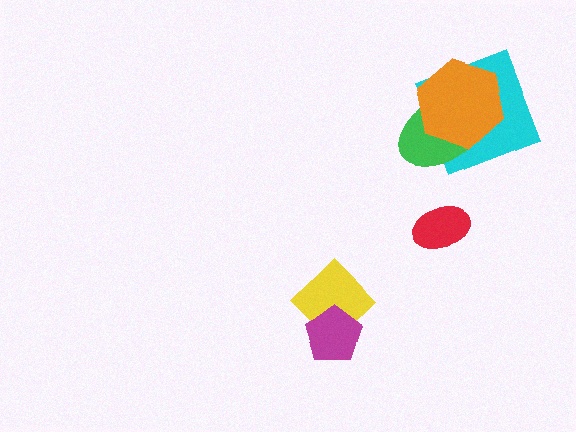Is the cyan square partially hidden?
Yes, it is partially covered by another shape.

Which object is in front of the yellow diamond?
The magenta pentagon is in front of the yellow diamond.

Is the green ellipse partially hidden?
Yes, it is partially covered by another shape.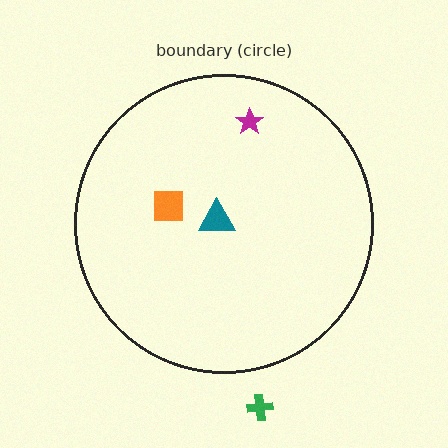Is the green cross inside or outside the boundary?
Outside.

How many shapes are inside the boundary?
3 inside, 1 outside.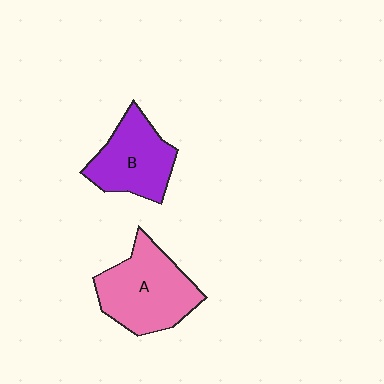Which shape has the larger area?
Shape A (pink).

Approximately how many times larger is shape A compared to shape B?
Approximately 1.3 times.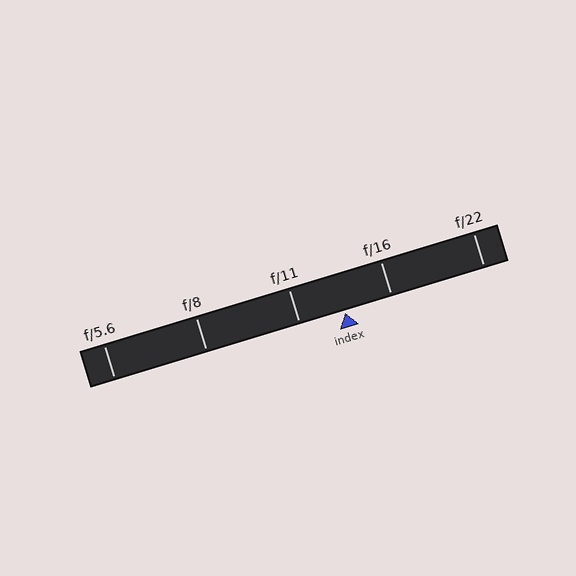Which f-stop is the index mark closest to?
The index mark is closest to f/11.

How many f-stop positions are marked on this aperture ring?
There are 5 f-stop positions marked.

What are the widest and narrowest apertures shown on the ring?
The widest aperture shown is f/5.6 and the narrowest is f/22.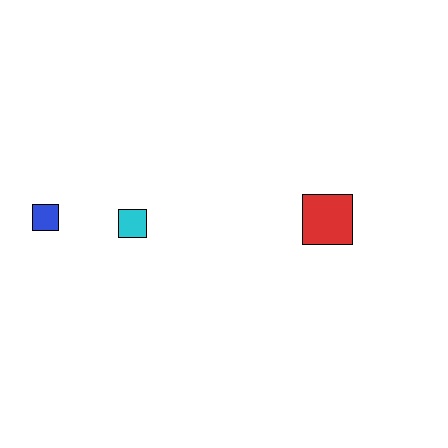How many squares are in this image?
There are 3 squares.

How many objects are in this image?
There are 3 objects.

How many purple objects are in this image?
There are no purple objects.